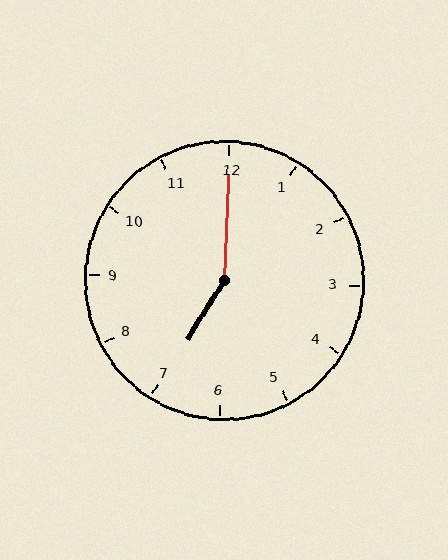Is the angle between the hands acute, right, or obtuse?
It is obtuse.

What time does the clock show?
7:00.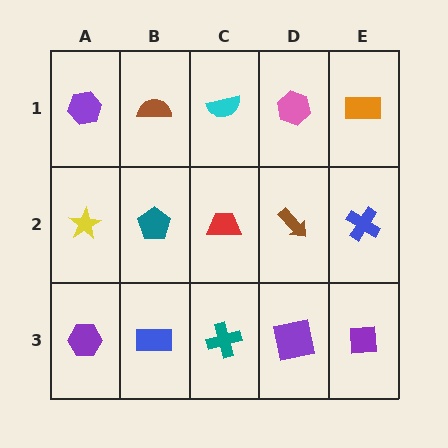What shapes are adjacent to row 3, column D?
A brown arrow (row 2, column D), a teal cross (row 3, column C), a purple square (row 3, column E).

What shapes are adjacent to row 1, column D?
A brown arrow (row 2, column D), a cyan semicircle (row 1, column C), an orange rectangle (row 1, column E).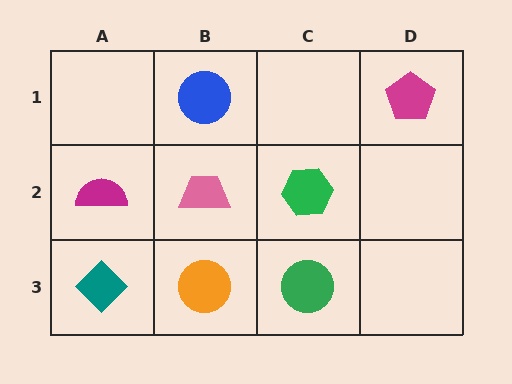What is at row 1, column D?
A magenta pentagon.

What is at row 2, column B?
A pink trapezoid.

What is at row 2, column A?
A magenta semicircle.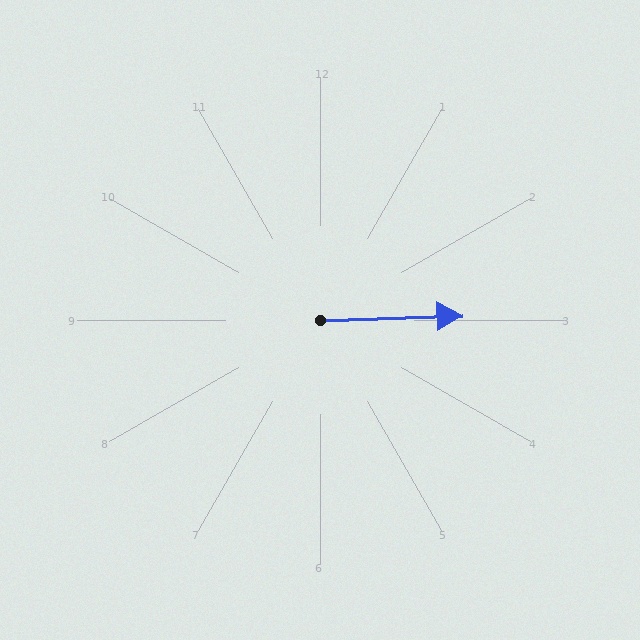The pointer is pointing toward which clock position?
Roughly 3 o'clock.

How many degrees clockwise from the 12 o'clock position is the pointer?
Approximately 88 degrees.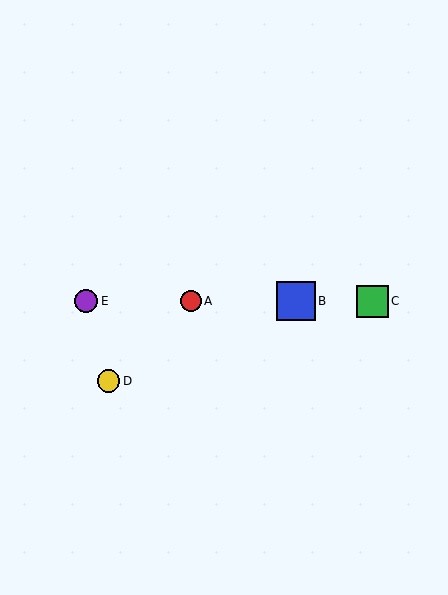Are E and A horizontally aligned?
Yes, both are at y≈301.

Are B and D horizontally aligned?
No, B is at y≈301 and D is at y≈381.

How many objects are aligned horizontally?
4 objects (A, B, C, E) are aligned horizontally.